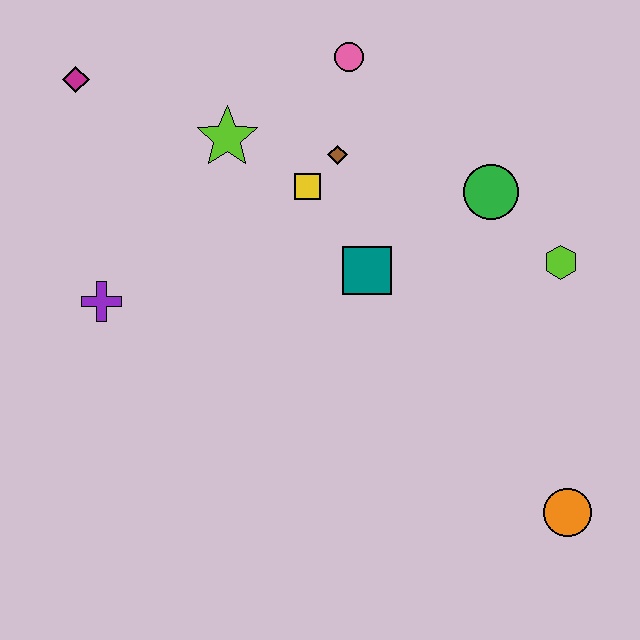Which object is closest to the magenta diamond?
The lime star is closest to the magenta diamond.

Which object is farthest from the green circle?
The magenta diamond is farthest from the green circle.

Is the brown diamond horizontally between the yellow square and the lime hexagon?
Yes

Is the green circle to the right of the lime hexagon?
No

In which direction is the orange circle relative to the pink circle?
The orange circle is below the pink circle.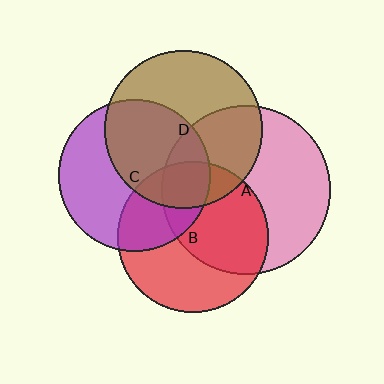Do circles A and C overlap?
Yes.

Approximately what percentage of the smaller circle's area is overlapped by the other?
Approximately 20%.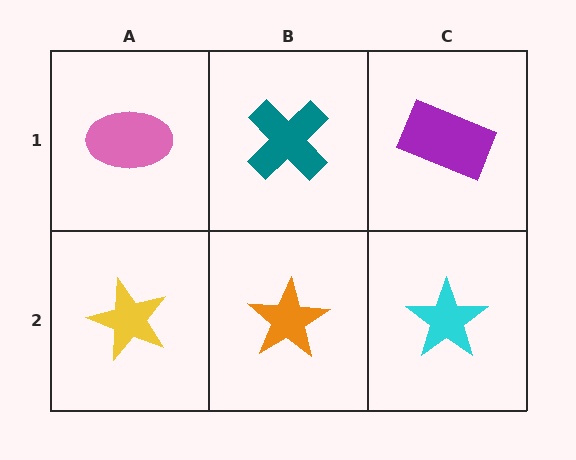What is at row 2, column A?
A yellow star.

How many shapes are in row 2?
3 shapes.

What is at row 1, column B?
A teal cross.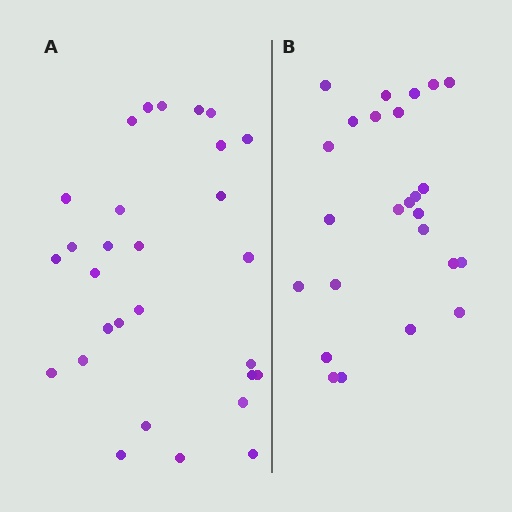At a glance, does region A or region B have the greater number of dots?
Region A (the left region) has more dots.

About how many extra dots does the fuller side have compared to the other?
Region A has about 4 more dots than region B.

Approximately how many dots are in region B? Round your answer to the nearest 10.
About 20 dots. (The exact count is 25, which rounds to 20.)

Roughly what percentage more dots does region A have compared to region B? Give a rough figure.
About 15% more.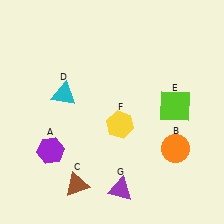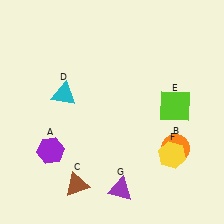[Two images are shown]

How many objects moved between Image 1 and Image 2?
1 object moved between the two images.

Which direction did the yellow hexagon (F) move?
The yellow hexagon (F) moved right.